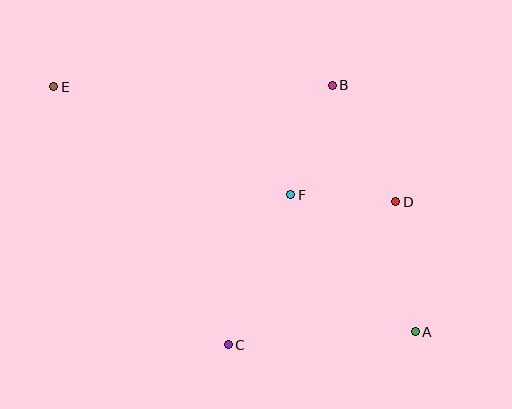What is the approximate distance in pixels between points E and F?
The distance between E and F is approximately 261 pixels.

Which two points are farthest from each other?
Points A and E are farthest from each other.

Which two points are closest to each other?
Points D and F are closest to each other.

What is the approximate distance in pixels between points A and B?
The distance between A and B is approximately 260 pixels.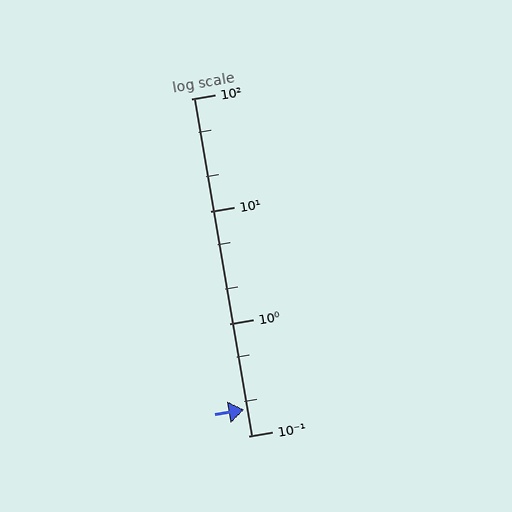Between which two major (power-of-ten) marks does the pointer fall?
The pointer is between 0.1 and 1.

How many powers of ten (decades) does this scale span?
The scale spans 3 decades, from 0.1 to 100.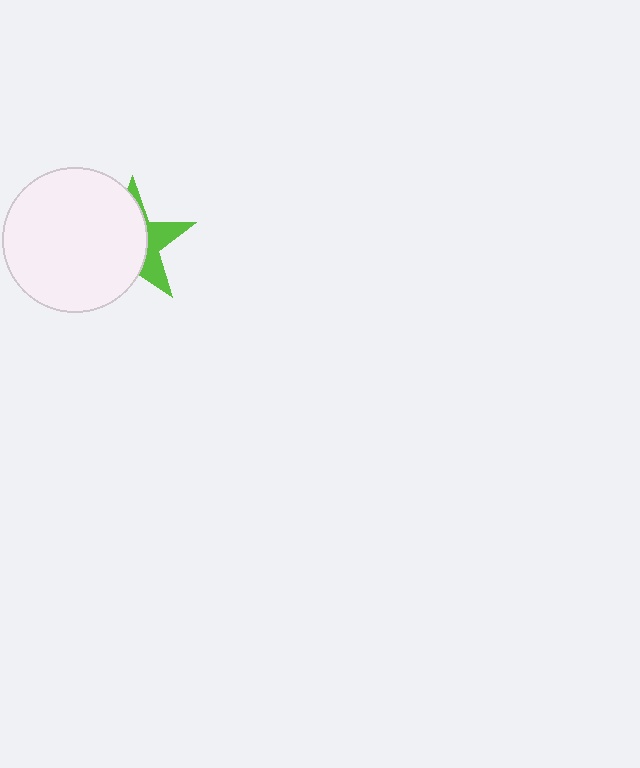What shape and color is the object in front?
The object in front is a white circle.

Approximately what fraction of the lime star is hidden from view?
Roughly 65% of the lime star is hidden behind the white circle.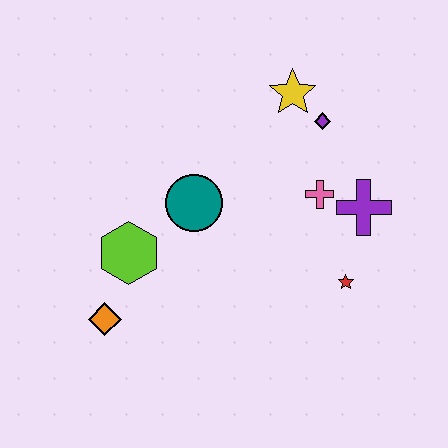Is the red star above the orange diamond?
Yes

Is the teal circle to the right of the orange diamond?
Yes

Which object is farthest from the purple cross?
The orange diamond is farthest from the purple cross.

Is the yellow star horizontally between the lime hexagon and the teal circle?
No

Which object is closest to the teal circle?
The lime hexagon is closest to the teal circle.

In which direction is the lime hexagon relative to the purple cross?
The lime hexagon is to the left of the purple cross.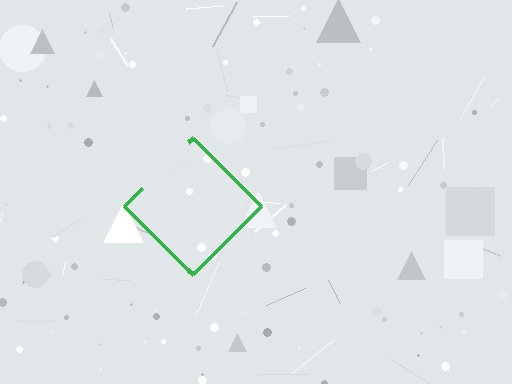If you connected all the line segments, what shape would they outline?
They would outline a diamond.